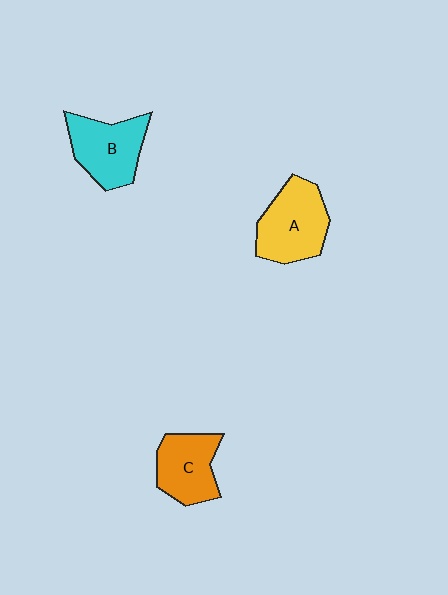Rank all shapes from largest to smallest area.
From largest to smallest: A (yellow), B (cyan), C (orange).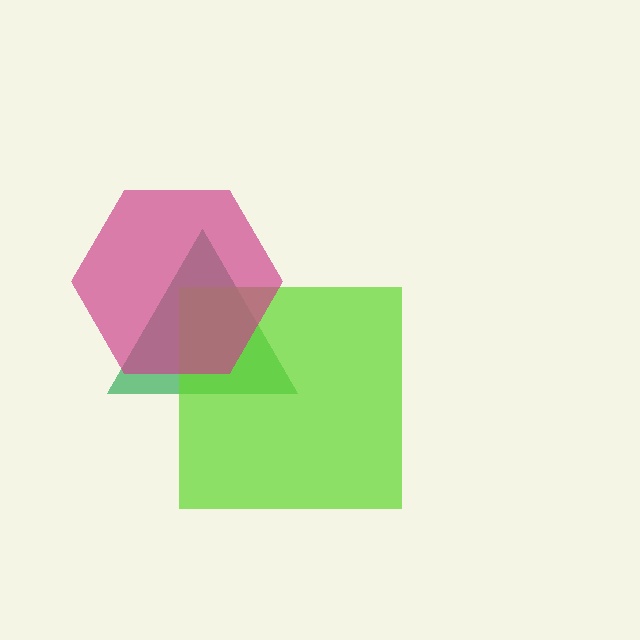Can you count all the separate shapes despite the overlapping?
Yes, there are 3 separate shapes.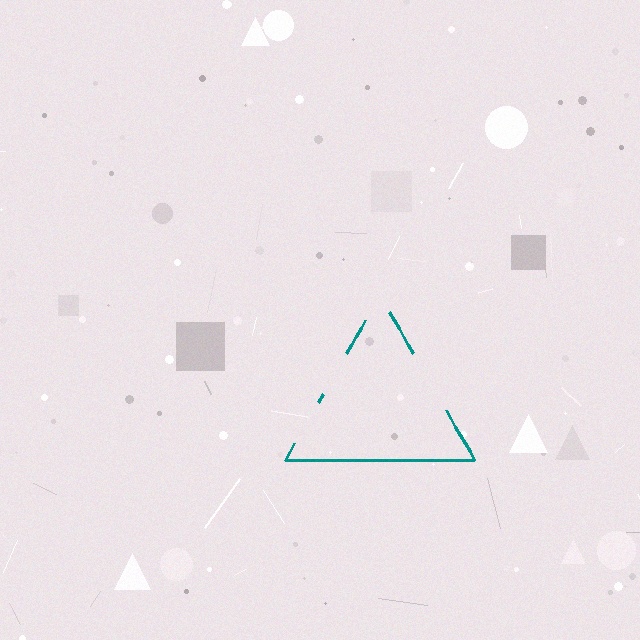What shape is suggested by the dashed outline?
The dashed outline suggests a triangle.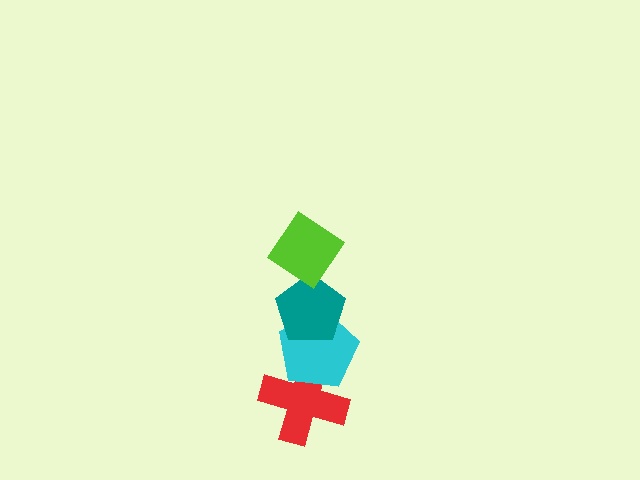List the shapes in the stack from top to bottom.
From top to bottom: the lime diamond, the teal pentagon, the cyan pentagon, the red cross.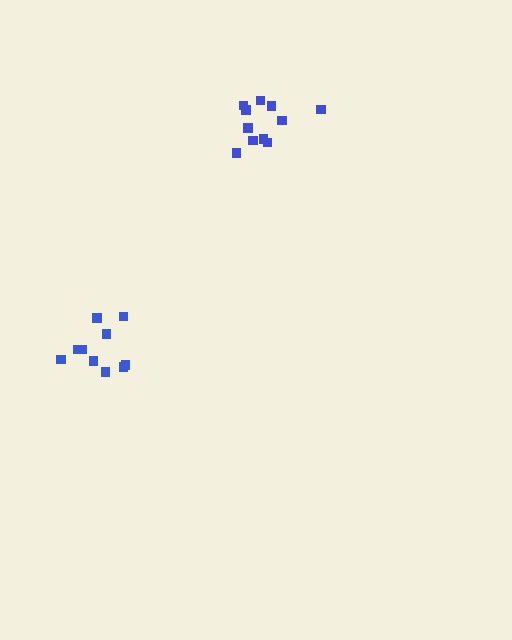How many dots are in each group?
Group 1: 10 dots, Group 2: 11 dots (21 total).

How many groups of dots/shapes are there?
There are 2 groups.